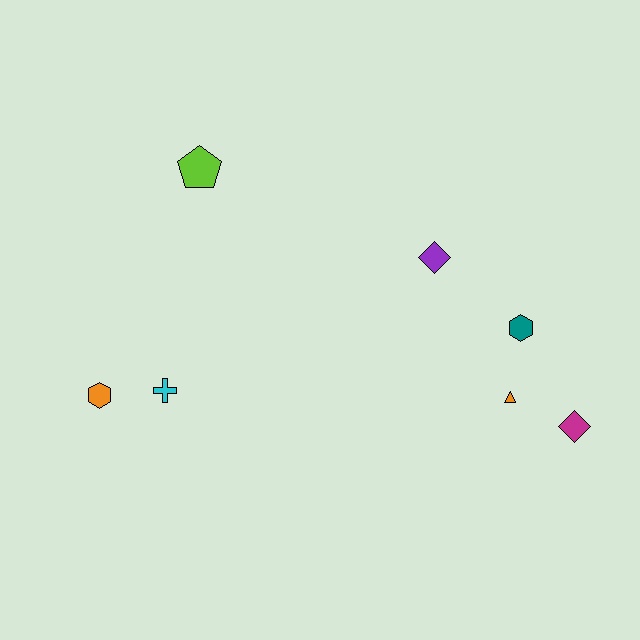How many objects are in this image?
There are 7 objects.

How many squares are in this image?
There are no squares.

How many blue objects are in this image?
There are no blue objects.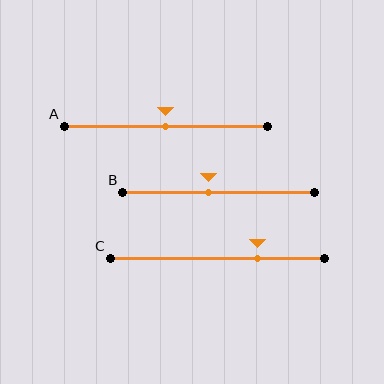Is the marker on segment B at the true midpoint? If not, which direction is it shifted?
No, the marker on segment B is shifted to the left by about 5% of the segment length.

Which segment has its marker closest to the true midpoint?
Segment A has its marker closest to the true midpoint.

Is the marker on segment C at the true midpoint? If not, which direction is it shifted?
No, the marker on segment C is shifted to the right by about 19% of the segment length.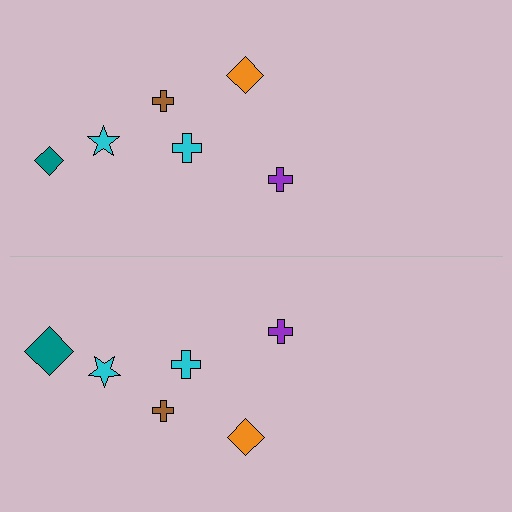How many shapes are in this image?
There are 12 shapes in this image.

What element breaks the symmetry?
The teal diamond on the bottom side has a different size than its mirror counterpart.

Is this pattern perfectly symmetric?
No, the pattern is not perfectly symmetric. The teal diamond on the bottom side has a different size than its mirror counterpart.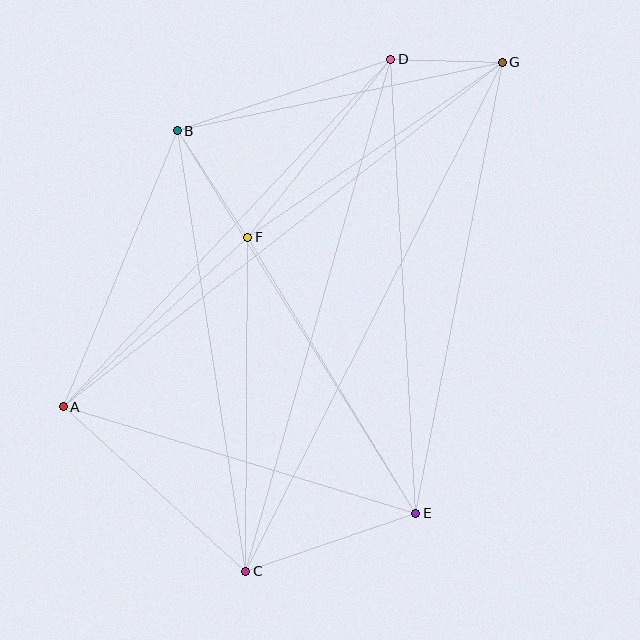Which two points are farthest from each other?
Points C and G are farthest from each other.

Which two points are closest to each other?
Points D and G are closest to each other.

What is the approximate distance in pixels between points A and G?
The distance between A and G is approximately 558 pixels.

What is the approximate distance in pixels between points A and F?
The distance between A and F is approximately 250 pixels.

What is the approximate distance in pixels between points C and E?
The distance between C and E is approximately 180 pixels.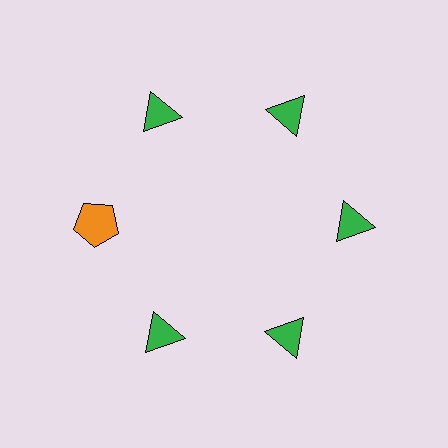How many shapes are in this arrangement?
There are 6 shapes arranged in a ring pattern.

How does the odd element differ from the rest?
It differs in both color (orange instead of green) and shape (pentagon instead of triangle).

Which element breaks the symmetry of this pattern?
The orange pentagon at roughly the 9 o'clock position breaks the symmetry. All other shapes are green triangles.